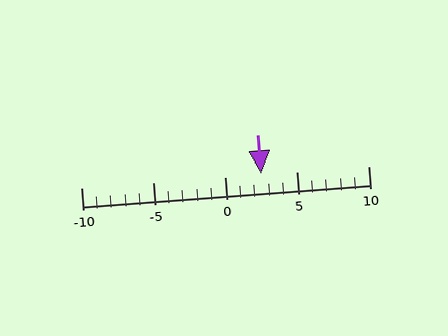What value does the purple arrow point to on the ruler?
The purple arrow points to approximately 2.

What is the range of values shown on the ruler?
The ruler shows values from -10 to 10.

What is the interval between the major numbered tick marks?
The major tick marks are spaced 5 units apart.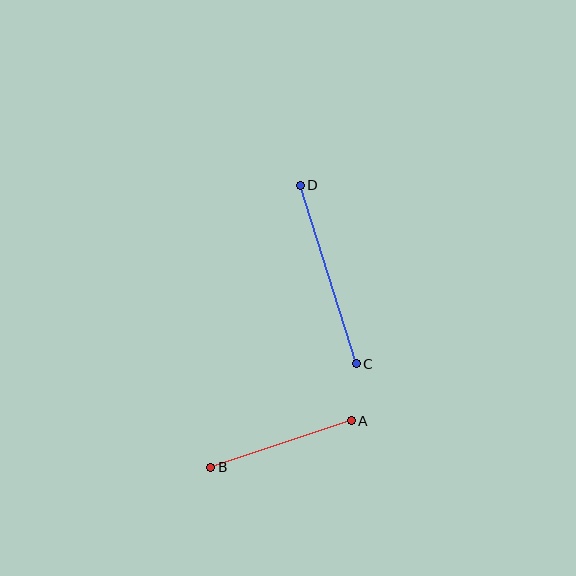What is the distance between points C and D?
The distance is approximately 187 pixels.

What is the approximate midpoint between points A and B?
The midpoint is at approximately (281, 444) pixels.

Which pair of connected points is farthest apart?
Points C and D are farthest apart.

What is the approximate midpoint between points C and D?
The midpoint is at approximately (328, 275) pixels.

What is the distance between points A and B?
The distance is approximately 148 pixels.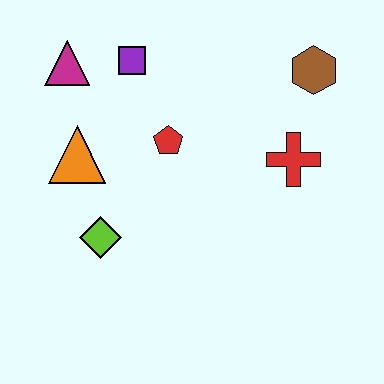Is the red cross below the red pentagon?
Yes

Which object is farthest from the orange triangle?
The brown hexagon is farthest from the orange triangle.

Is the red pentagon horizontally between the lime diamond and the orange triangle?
No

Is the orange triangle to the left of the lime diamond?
Yes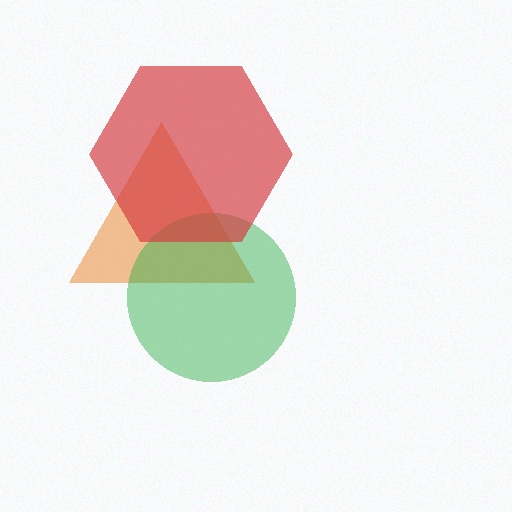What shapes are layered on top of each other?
The layered shapes are: an orange triangle, a green circle, a red hexagon.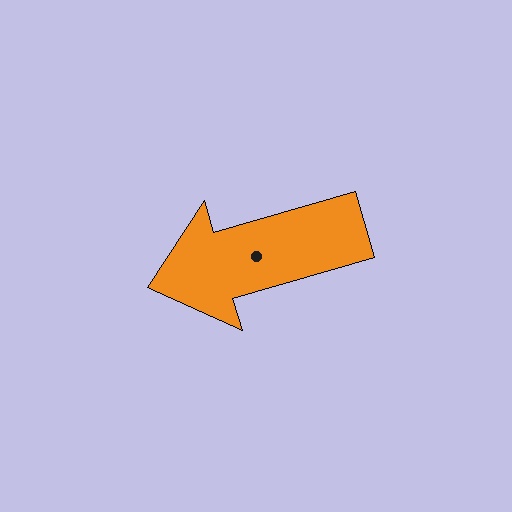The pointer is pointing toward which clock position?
Roughly 8 o'clock.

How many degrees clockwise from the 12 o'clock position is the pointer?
Approximately 254 degrees.